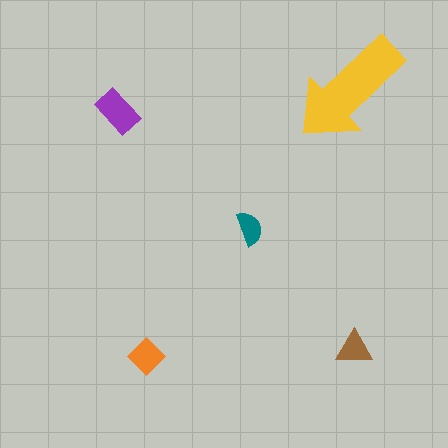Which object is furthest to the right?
The brown triangle is rightmost.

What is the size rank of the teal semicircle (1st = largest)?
5th.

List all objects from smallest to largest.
The teal semicircle, the brown triangle, the orange diamond, the purple rectangle, the yellow arrow.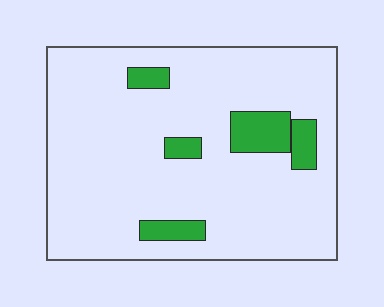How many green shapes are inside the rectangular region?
5.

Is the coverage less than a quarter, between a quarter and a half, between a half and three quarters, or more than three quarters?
Less than a quarter.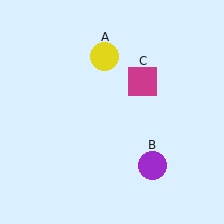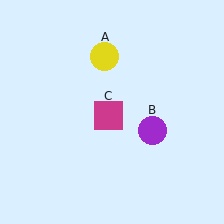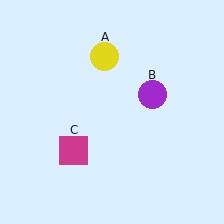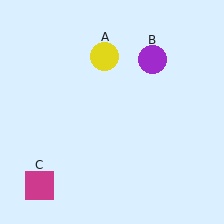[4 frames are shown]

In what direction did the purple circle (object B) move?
The purple circle (object B) moved up.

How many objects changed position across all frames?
2 objects changed position: purple circle (object B), magenta square (object C).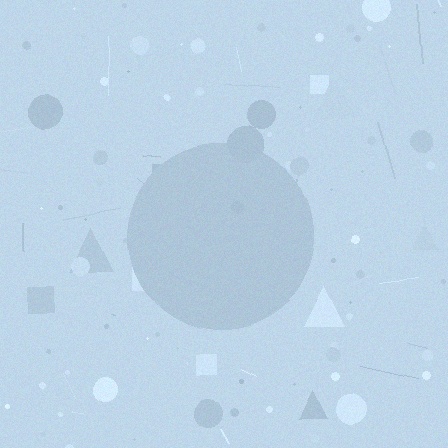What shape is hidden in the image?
A circle is hidden in the image.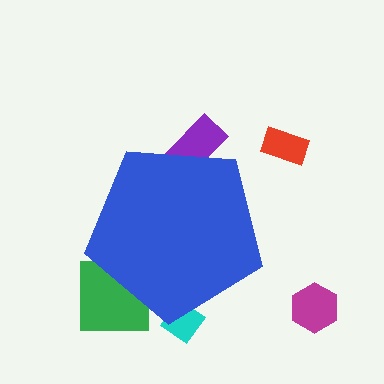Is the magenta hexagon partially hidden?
No, the magenta hexagon is fully visible.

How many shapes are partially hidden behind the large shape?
3 shapes are partially hidden.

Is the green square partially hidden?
Yes, the green square is partially hidden behind the blue pentagon.